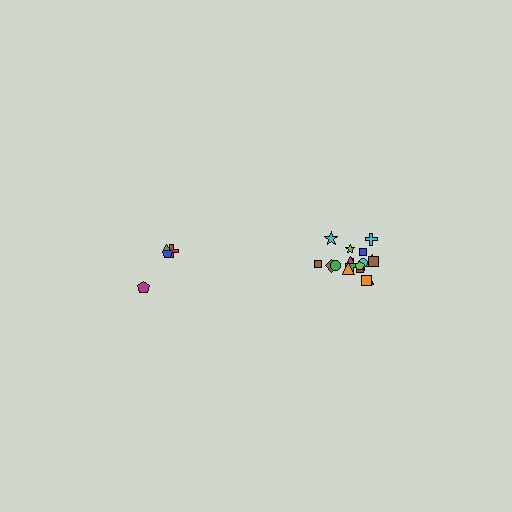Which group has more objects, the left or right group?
The right group.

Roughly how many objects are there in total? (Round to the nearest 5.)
Roughly 20 objects in total.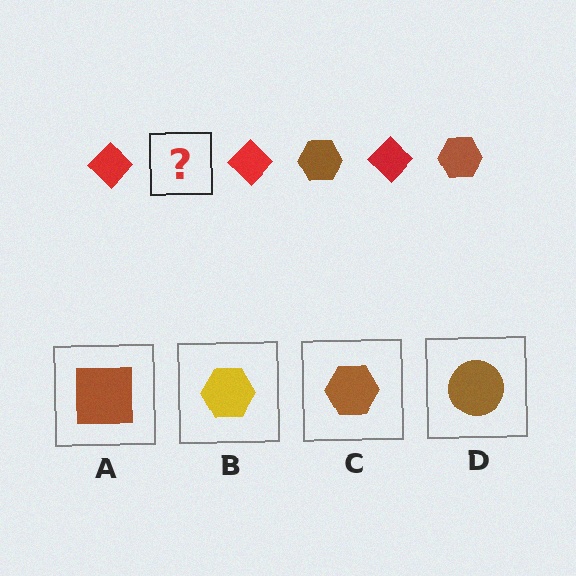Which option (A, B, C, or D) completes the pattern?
C.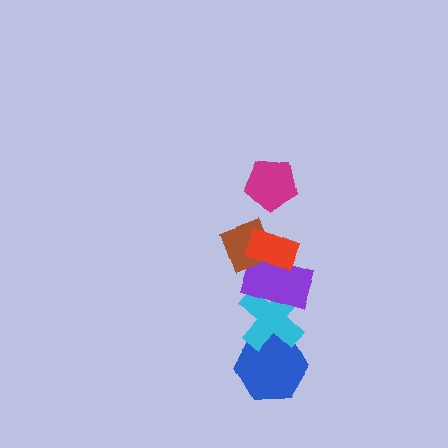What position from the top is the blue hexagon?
The blue hexagon is 6th from the top.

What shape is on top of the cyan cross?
The purple rectangle is on top of the cyan cross.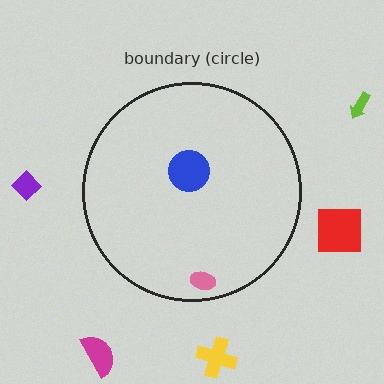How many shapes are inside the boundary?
2 inside, 5 outside.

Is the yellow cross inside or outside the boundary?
Outside.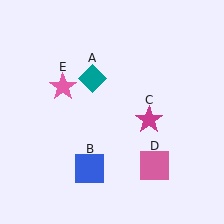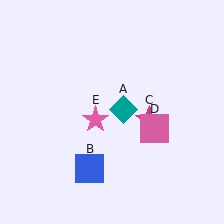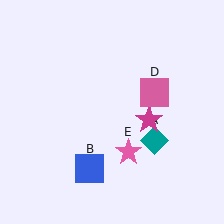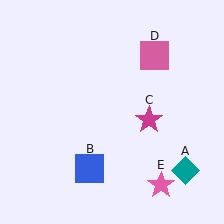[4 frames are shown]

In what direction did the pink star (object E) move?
The pink star (object E) moved down and to the right.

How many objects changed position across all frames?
3 objects changed position: teal diamond (object A), pink square (object D), pink star (object E).